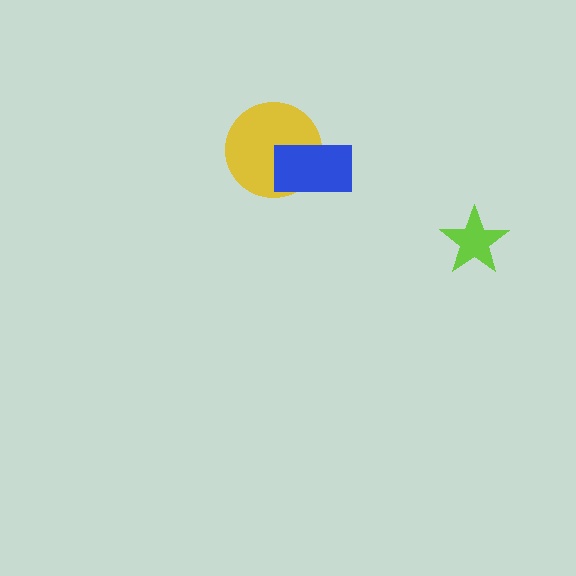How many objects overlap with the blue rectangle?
1 object overlaps with the blue rectangle.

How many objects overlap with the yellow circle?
1 object overlaps with the yellow circle.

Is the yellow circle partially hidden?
Yes, it is partially covered by another shape.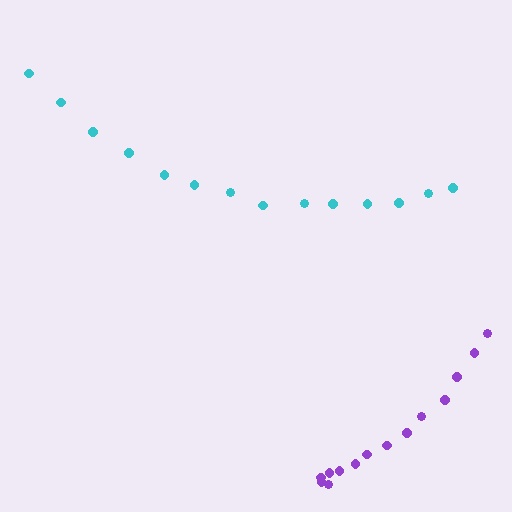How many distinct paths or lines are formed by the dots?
There are 2 distinct paths.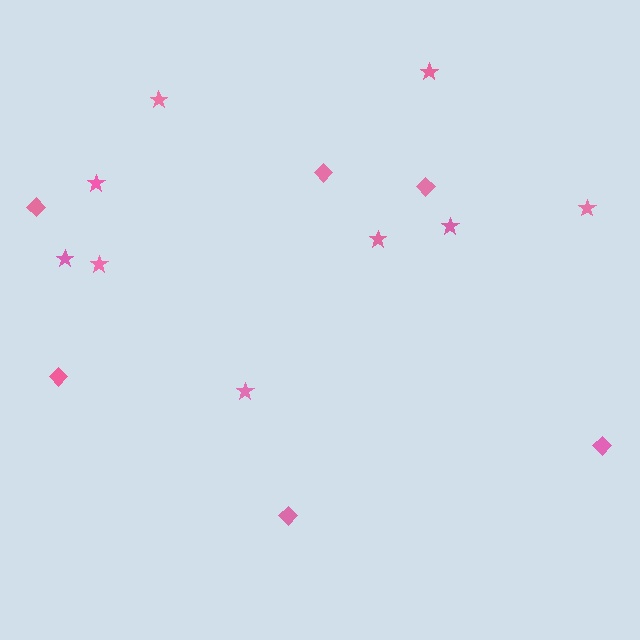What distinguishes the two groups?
There are 2 groups: one group of diamonds (6) and one group of stars (9).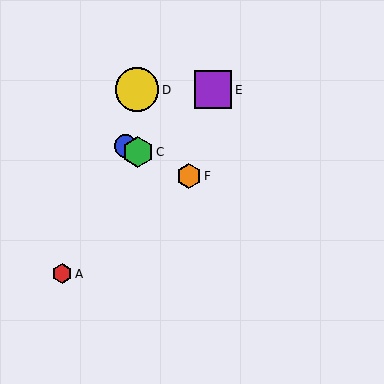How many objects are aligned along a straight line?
3 objects (B, C, F) are aligned along a straight line.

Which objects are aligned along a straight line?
Objects B, C, F are aligned along a straight line.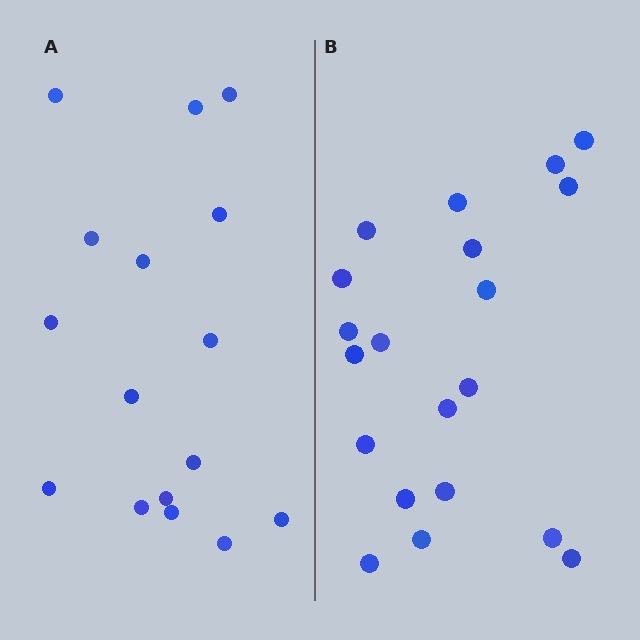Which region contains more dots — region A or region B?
Region B (the right region) has more dots.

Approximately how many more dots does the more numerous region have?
Region B has about 4 more dots than region A.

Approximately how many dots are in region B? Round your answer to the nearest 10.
About 20 dots.